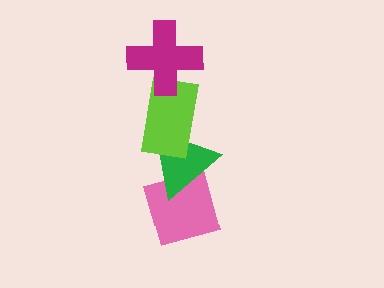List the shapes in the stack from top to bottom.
From top to bottom: the magenta cross, the lime rectangle, the green triangle, the pink diamond.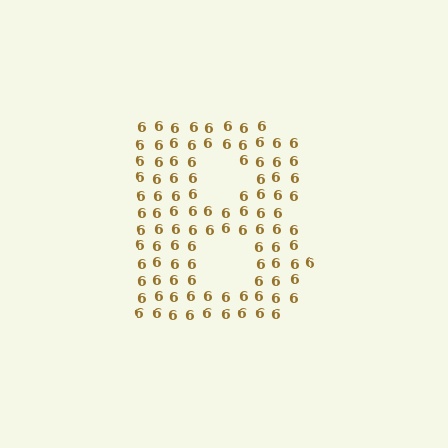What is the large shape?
The large shape is the letter B.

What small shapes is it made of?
It is made of small digit 6's.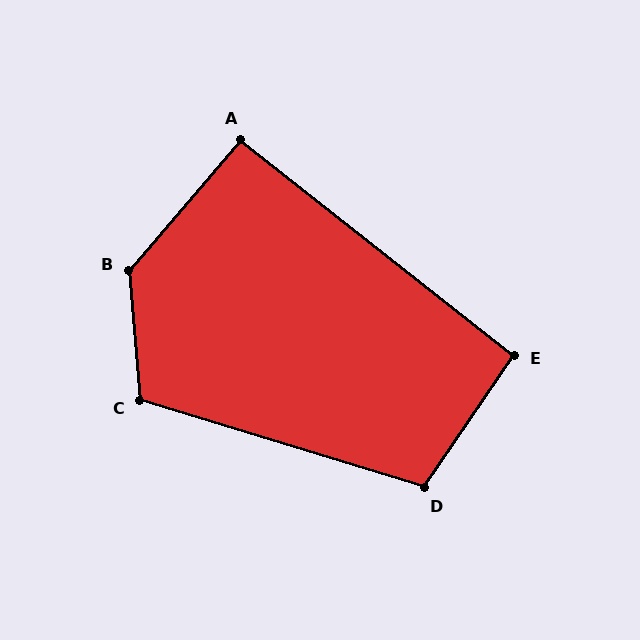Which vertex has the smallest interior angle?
A, at approximately 92 degrees.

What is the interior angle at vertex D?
Approximately 107 degrees (obtuse).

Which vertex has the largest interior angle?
B, at approximately 135 degrees.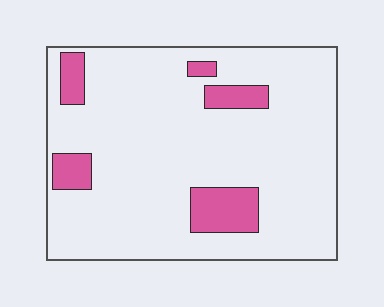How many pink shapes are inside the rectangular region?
5.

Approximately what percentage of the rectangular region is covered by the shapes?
Approximately 15%.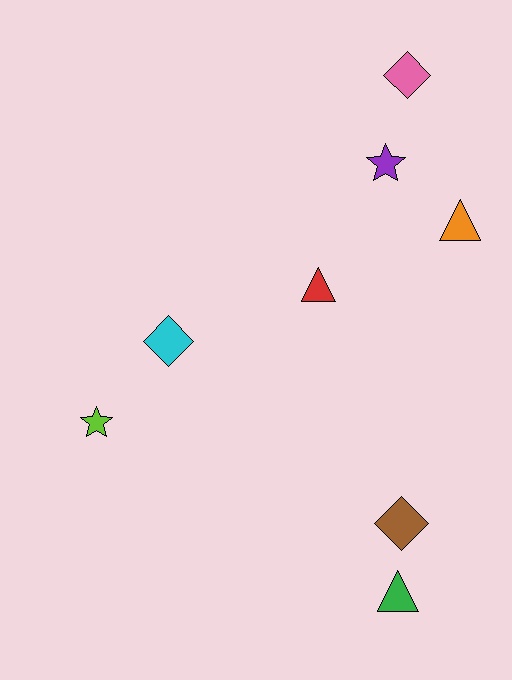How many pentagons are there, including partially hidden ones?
There are no pentagons.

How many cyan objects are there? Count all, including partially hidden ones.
There is 1 cyan object.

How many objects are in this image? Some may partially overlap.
There are 8 objects.